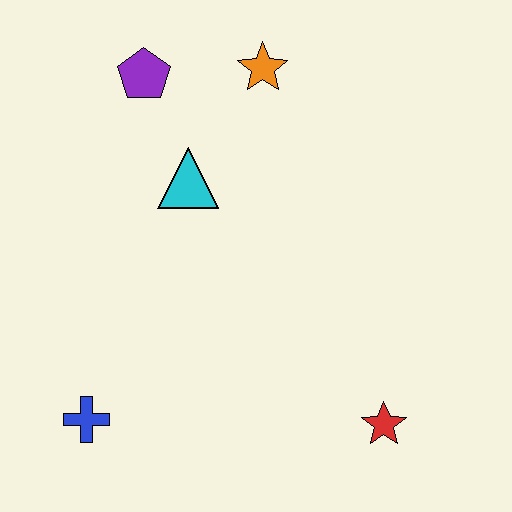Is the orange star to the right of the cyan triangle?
Yes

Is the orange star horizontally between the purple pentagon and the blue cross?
No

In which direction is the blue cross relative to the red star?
The blue cross is to the left of the red star.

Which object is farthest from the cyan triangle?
The red star is farthest from the cyan triangle.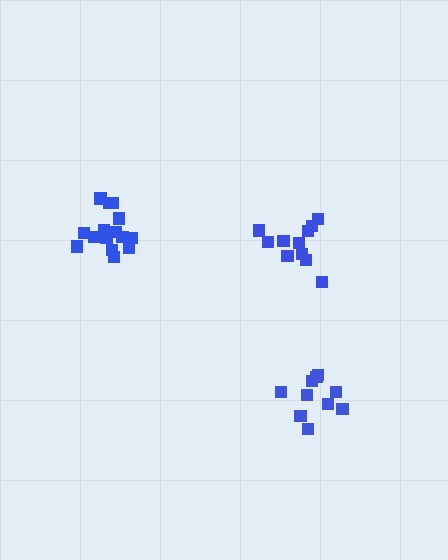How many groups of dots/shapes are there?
There are 3 groups.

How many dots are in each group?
Group 1: 11 dots, Group 2: 15 dots, Group 3: 10 dots (36 total).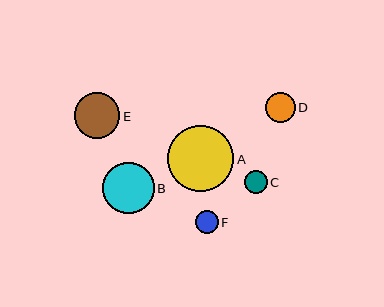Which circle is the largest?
Circle A is the largest with a size of approximately 66 pixels.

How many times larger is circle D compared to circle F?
Circle D is approximately 1.3 times the size of circle F.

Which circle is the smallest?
Circle C is the smallest with a size of approximately 22 pixels.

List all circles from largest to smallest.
From largest to smallest: A, B, E, D, F, C.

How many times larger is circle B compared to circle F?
Circle B is approximately 2.3 times the size of circle F.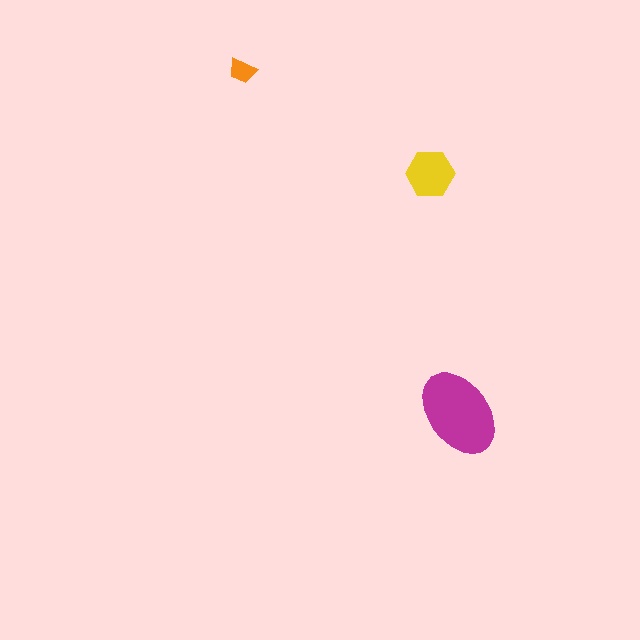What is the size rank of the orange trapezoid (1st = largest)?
3rd.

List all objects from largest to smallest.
The magenta ellipse, the yellow hexagon, the orange trapezoid.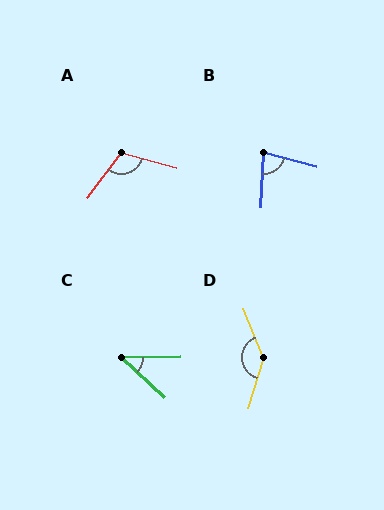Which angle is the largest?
D, at approximately 142 degrees.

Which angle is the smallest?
C, at approximately 44 degrees.